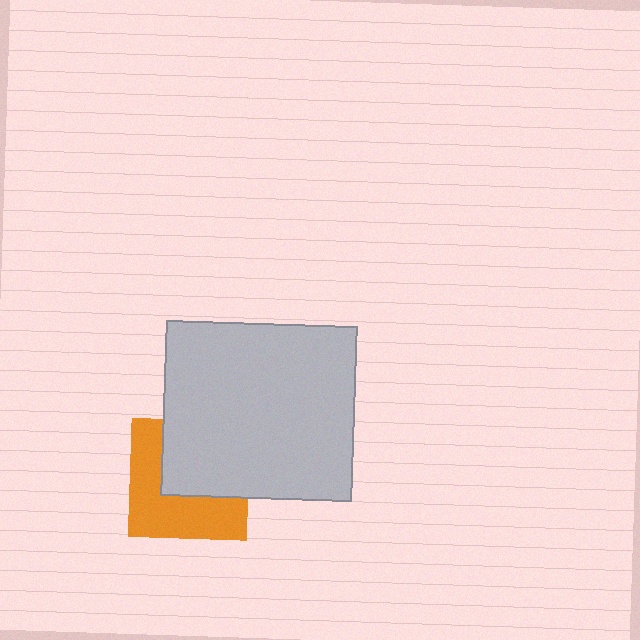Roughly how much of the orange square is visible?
About half of it is visible (roughly 52%).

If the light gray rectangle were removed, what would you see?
You would see the complete orange square.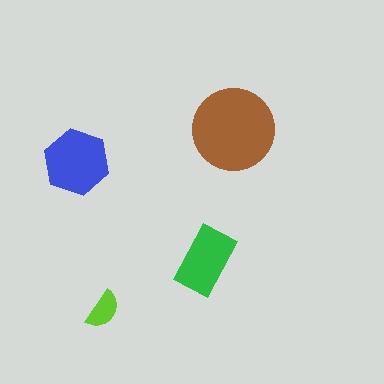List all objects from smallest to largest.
The lime semicircle, the green rectangle, the blue hexagon, the brown circle.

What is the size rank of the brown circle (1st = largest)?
1st.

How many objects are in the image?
There are 4 objects in the image.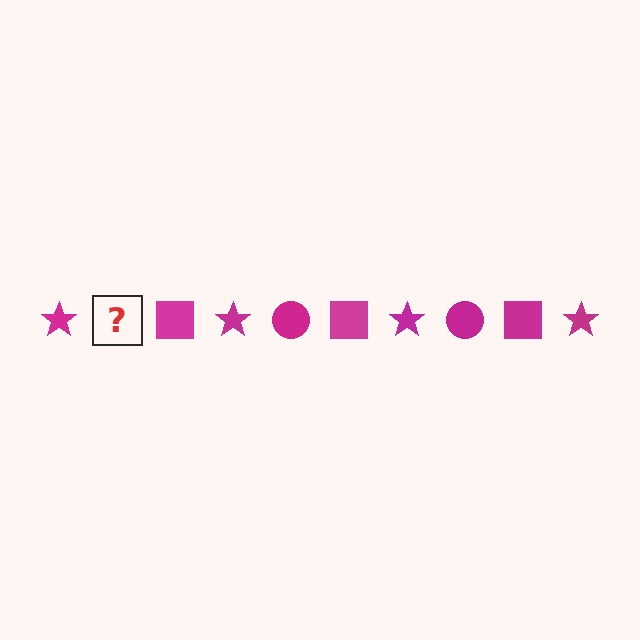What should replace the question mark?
The question mark should be replaced with a magenta circle.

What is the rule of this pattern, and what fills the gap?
The rule is that the pattern cycles through star, circle, square shapes in magenta. The gap should be filled with a magenta circle.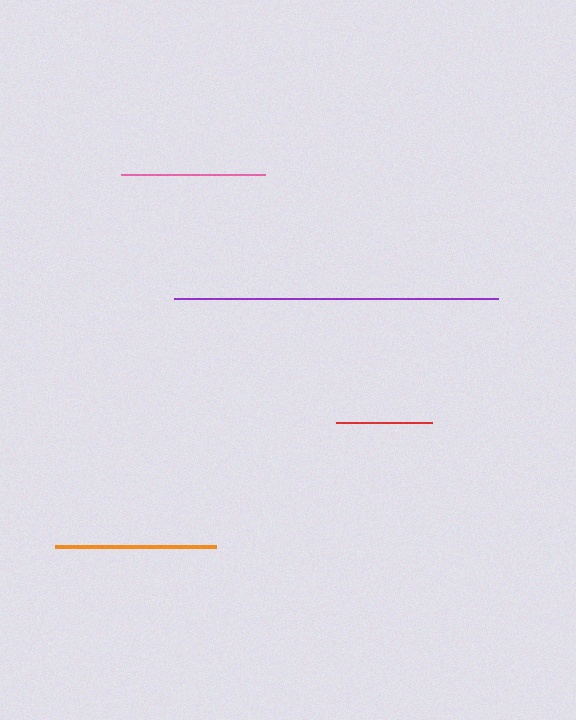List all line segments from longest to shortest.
From longest to shortest: purple, orange, pink, red.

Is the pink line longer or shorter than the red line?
The pink line is longer than the red line.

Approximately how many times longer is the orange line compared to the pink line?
The orange line is approximately 1.1 times the length of the pink line.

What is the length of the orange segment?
The orange segment is approximately 162 pixels long.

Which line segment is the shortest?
The red line is the shortest at approximately 96 pixels.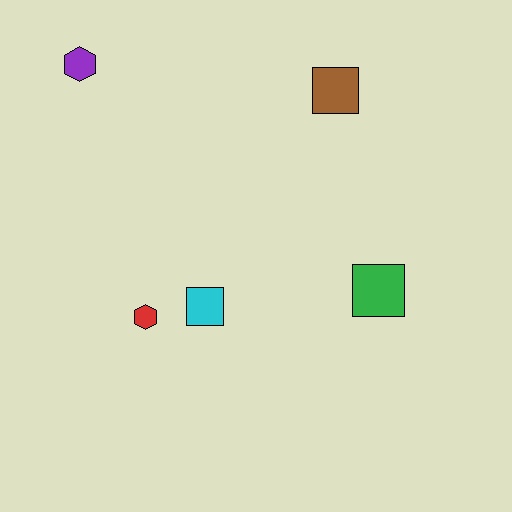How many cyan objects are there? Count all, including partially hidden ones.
There is 1 cyan object.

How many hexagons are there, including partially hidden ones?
There are 2 hexagons.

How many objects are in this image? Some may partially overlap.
There are 5 objects.